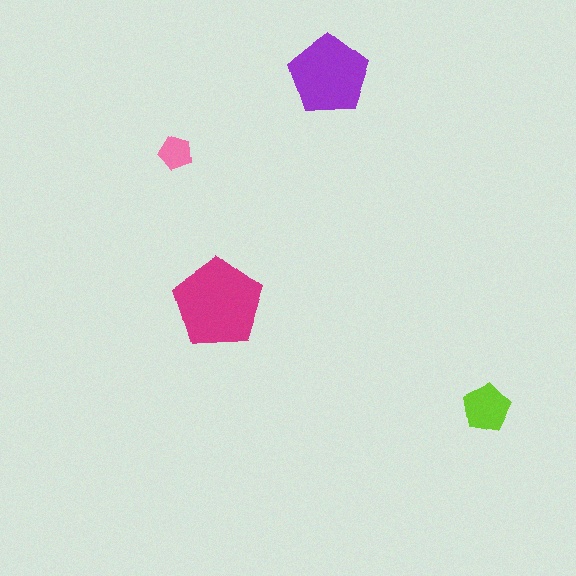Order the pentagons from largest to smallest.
the magenta one, the purple one, the lime one, the pink one.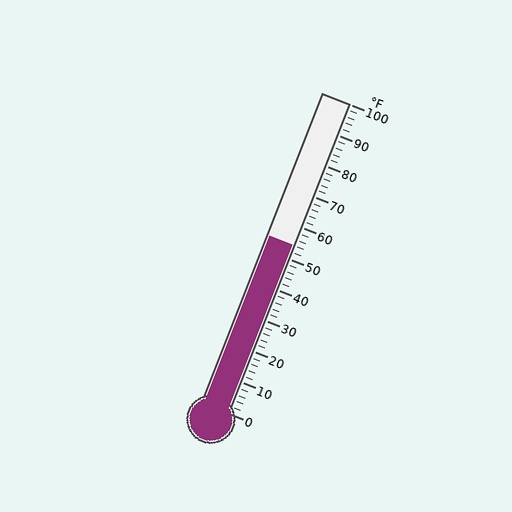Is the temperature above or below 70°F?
The temperature is below 70°F.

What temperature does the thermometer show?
The thermometer shows approximately 54°F.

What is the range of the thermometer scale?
The thermometer scale ranges from 0°F to 100°F.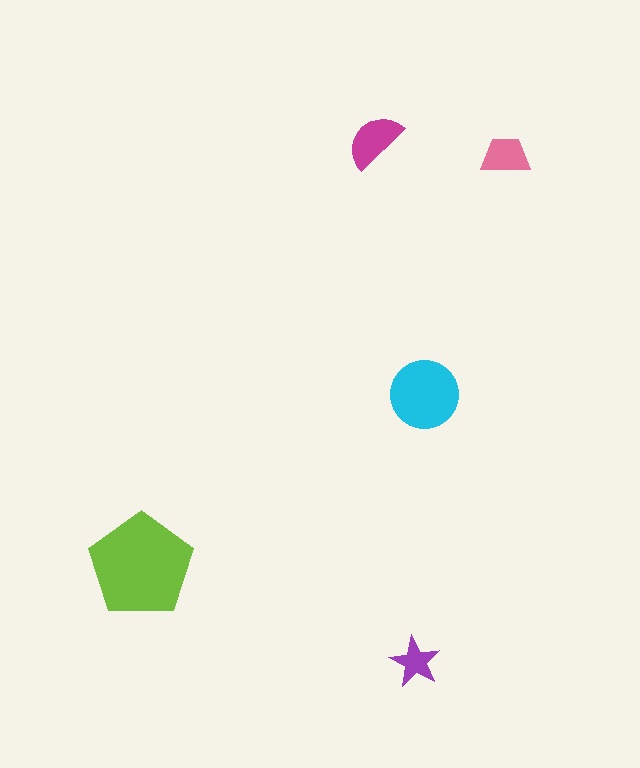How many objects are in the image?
There are 5 objects in the image.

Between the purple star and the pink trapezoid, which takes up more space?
The pink trapezoid.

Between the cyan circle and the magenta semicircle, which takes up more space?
The cyan circle.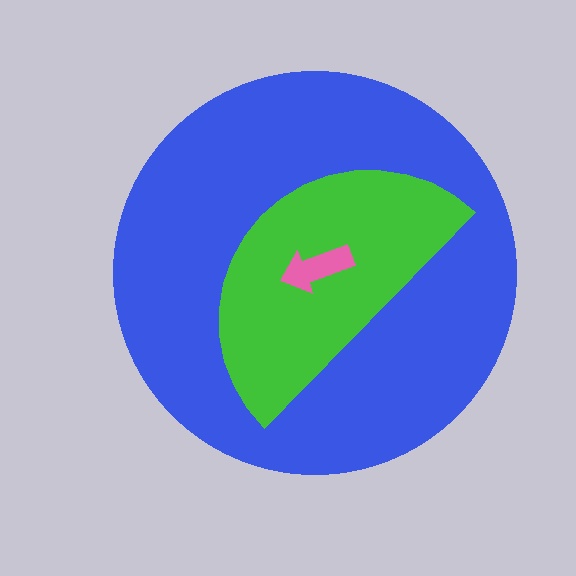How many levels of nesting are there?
3.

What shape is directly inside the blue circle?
The green semicircle.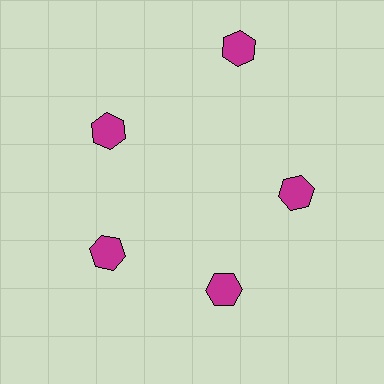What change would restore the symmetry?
The symmetry would be restored by moving it inward, back onto the ring so that all 5 hexagons sit at equal angles and equal distance from the center.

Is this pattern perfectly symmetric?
No. The 5 magenta hexagons are arranged in a ring, but one element near the 1 o'clock position is pushed outward from the center, breaking the 5-fold rotational symmetry.